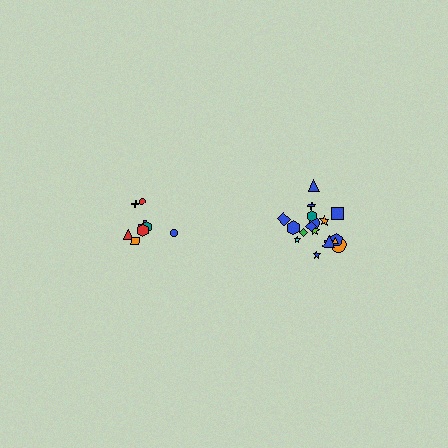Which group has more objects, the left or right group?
The right group.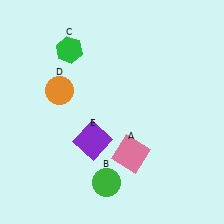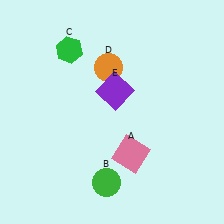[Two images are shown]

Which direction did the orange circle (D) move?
The orange circle (D) moved right.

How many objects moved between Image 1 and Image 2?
2 objects moved between the two images.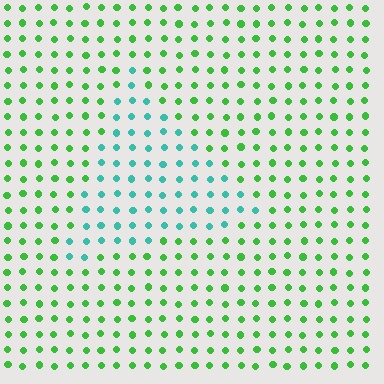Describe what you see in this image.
The image is filled with small green elements in a uniform arrangement. A triangle-shaped region is visible where the elements are tinted to a slightly different hue, forming a subtle color boundary.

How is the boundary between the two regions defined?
The boundary is defined purely by a slight shift in hue (about 51 degrees). Spacing, size, and orientation are identical on both sides.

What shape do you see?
I see a triangle.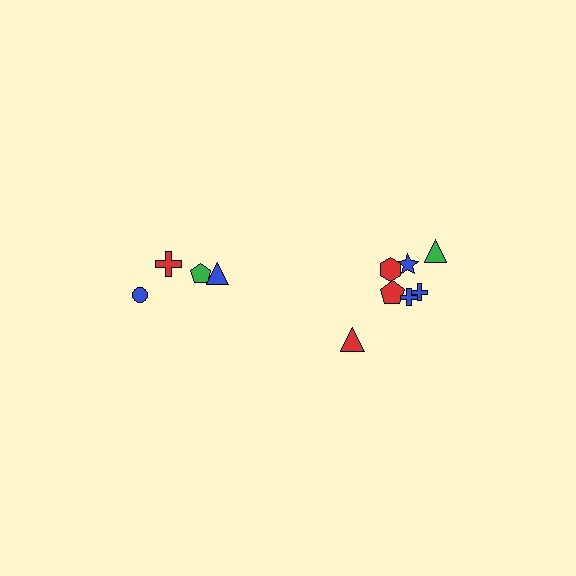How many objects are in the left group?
There are 4 objects.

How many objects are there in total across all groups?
There are 11 objects.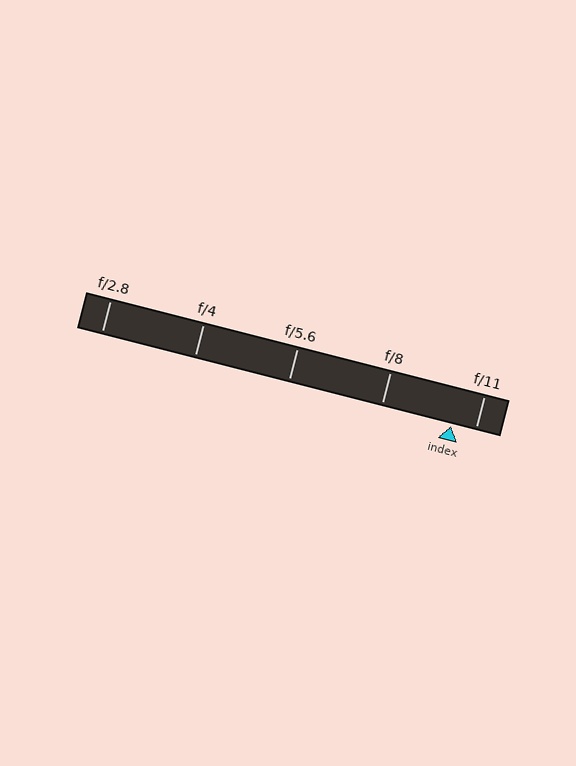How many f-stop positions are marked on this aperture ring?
There are 5 f-stop positions marked.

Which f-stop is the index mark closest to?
The index mark is closest to f/11.